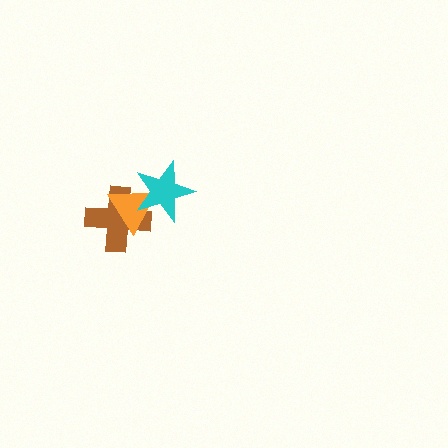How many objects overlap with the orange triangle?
2 objects overlap with the orange triangle.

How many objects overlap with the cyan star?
2 objects overlap with the cyan star.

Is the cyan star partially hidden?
No, no other shape covers it.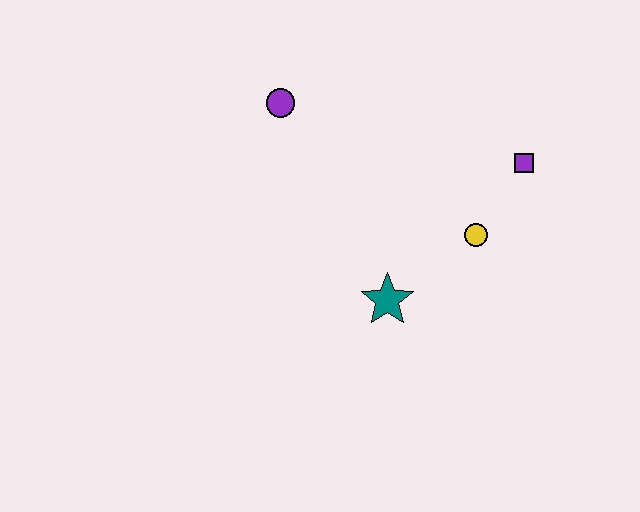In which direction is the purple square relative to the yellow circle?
The purple square is above the yellow circle.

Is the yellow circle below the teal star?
No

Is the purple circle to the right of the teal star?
No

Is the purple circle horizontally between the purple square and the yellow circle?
No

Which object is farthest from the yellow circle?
The purple circle is farthest from the yellow circle.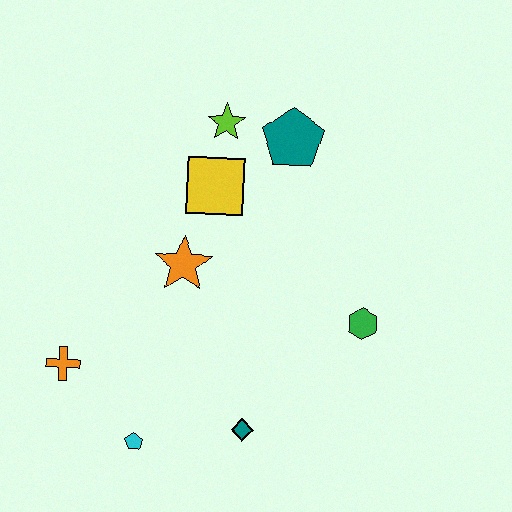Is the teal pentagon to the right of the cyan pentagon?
Yes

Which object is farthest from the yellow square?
The cyan pentagon is farthest from the yellow square.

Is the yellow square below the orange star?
No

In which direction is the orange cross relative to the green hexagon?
The orange cross is to the left of the green hexagon.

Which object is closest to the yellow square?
The lime star is closest to the yellow square.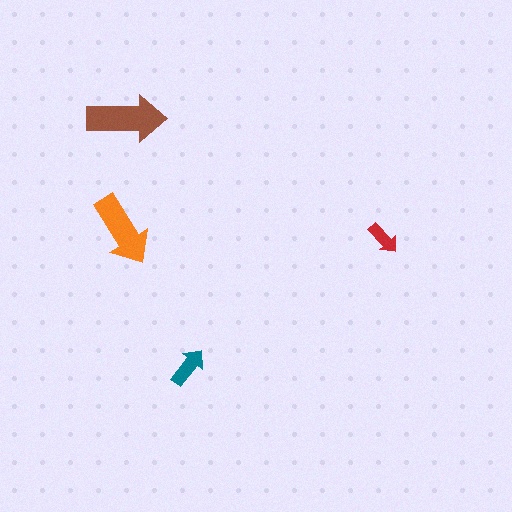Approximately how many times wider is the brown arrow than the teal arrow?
About 2 times wider.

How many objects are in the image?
There are 4 objects in the image.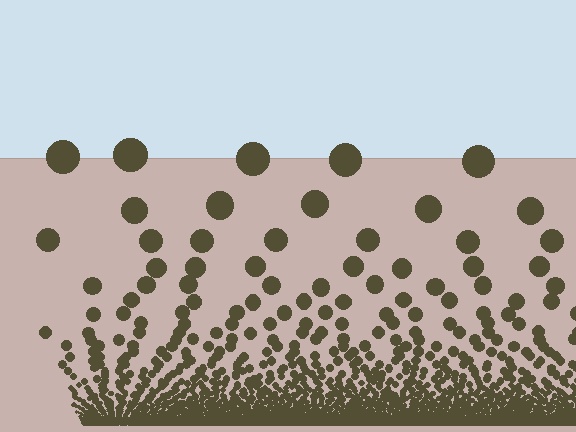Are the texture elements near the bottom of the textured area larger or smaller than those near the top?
Smaller. The gradient is inverted — elements near the bottom are smaller and denser.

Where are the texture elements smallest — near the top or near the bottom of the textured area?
Near the bottom.